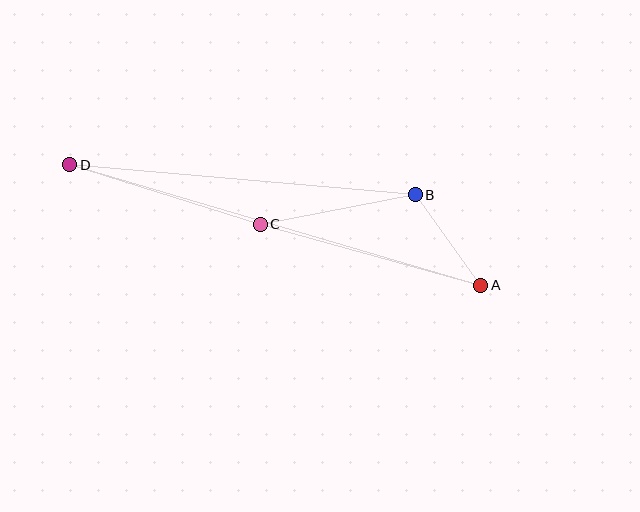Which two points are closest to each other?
Points A and B are closest to each other.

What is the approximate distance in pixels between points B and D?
The distance between B and D is approximately 347 pixels.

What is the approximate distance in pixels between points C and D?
The distance between C and D is approximately 199 pixels.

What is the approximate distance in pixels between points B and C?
The distance between B and C is approximately 158 pixels.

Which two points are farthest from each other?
Points A and D are farthest from each other.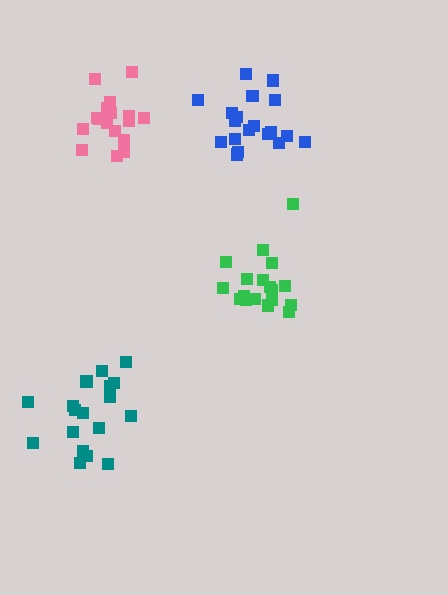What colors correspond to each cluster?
The clusters are colored: blue, teal, green, pink.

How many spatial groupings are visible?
There are 4 spatial groupings.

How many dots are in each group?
Group 1: 19 dots, Group 2: 18 dots, Group 3: 18 dots, Group 4: 18 dots (73 total).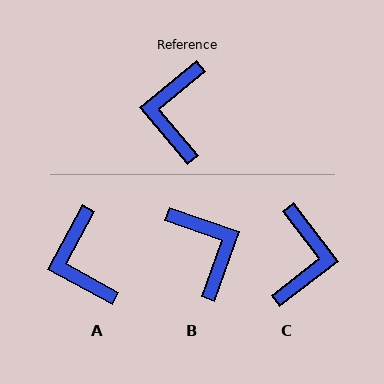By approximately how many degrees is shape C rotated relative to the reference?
Approximately 177 degrees counter-clockwise.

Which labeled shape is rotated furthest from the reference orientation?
C, about 177 degrees away.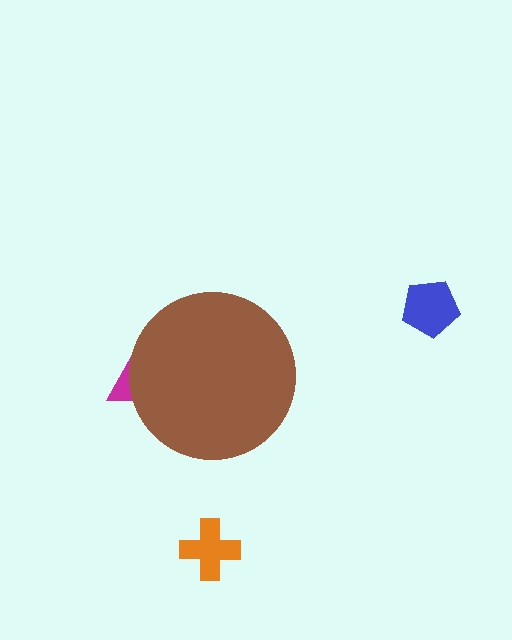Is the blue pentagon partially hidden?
No, the blue pentagon is fully visible.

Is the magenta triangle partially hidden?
Yes, the magenta triangle is partially hidden behind the brown circle.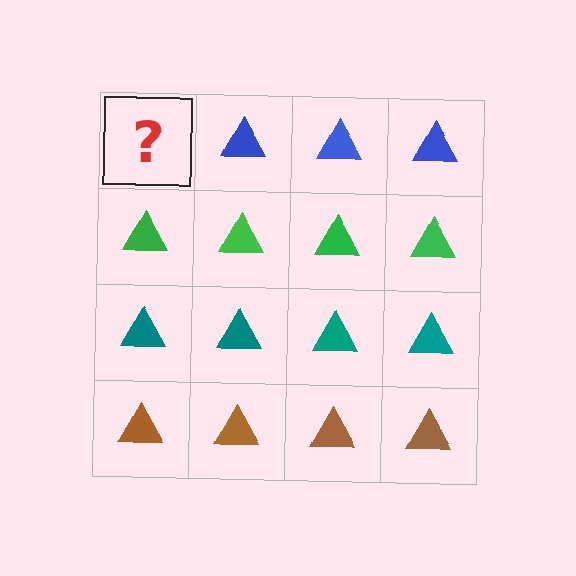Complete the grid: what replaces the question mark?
The question mark should be replaced with a blue triangle.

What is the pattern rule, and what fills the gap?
The rule is that each row has a consistent color. The gap should be filled with a blue triangle.